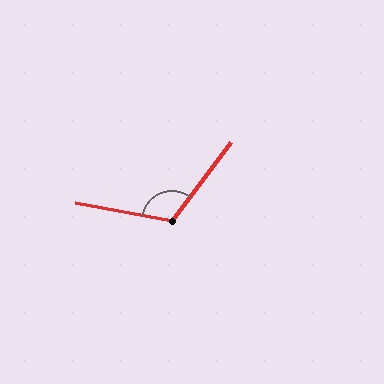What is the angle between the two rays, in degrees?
Approximately 117 degrees.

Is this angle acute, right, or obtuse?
It is obtuse.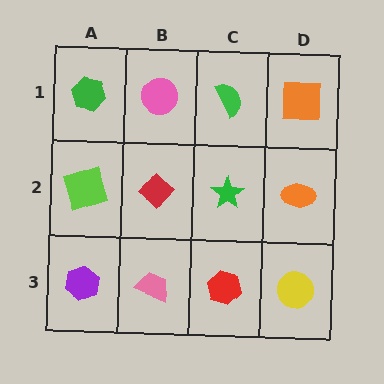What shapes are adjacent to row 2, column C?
A green semicircle (row 1, column C), a red hexagon (row 3, column C), a red diamond (row 2, column B), an orange ellipse (row 2, column D).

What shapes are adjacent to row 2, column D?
An orange square (row 1, column D), a yellow circle (row 3, column D), a green star (row 2, column C).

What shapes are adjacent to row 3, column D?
An orange ellipse (row 2, column D), a red hexagon (row 3, column C).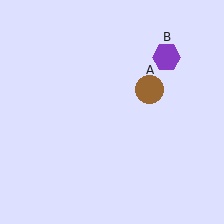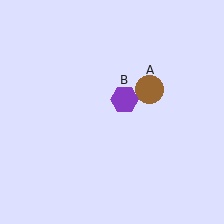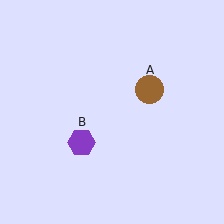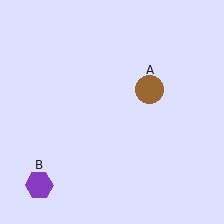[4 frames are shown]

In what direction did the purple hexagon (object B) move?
The purple hexagon (object B) moved down and to the left.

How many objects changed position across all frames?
1 object changed position: purple hexagon (object B).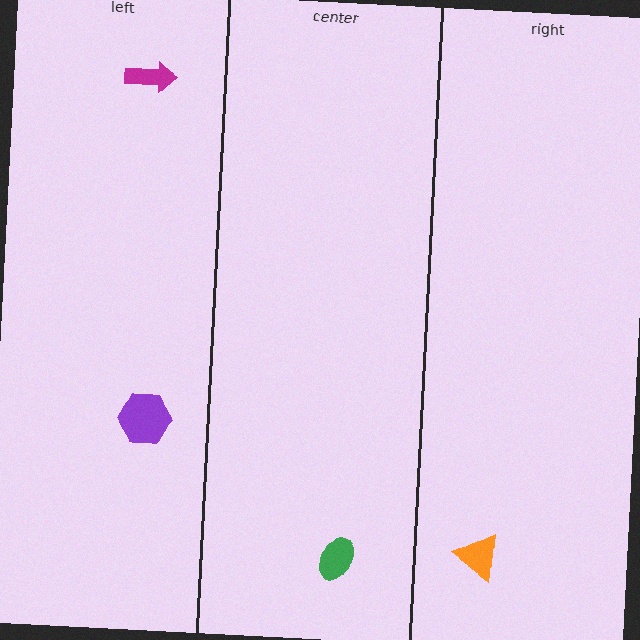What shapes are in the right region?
The orange triangle.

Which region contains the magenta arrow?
The left region.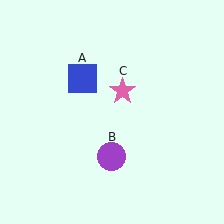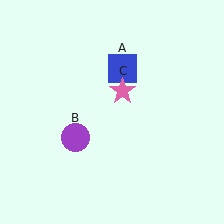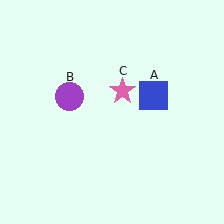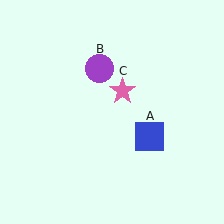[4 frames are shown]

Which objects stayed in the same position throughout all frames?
Pink star (object C) remained stationary.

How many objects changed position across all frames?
2 objects changed position: blue square (object A), purple circle (object B).